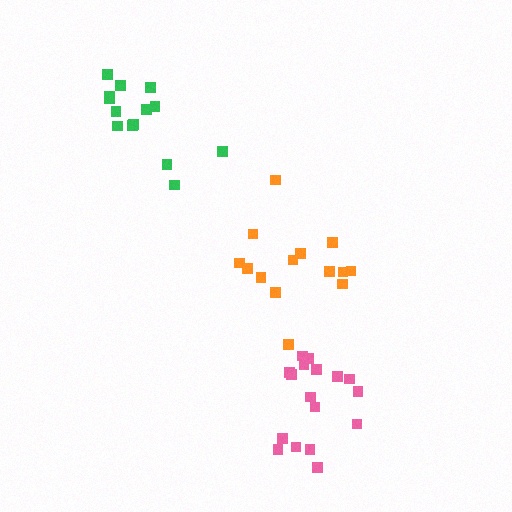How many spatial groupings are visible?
There are 3 spatial groupings.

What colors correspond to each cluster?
The clusters are colored: pink, green, orange.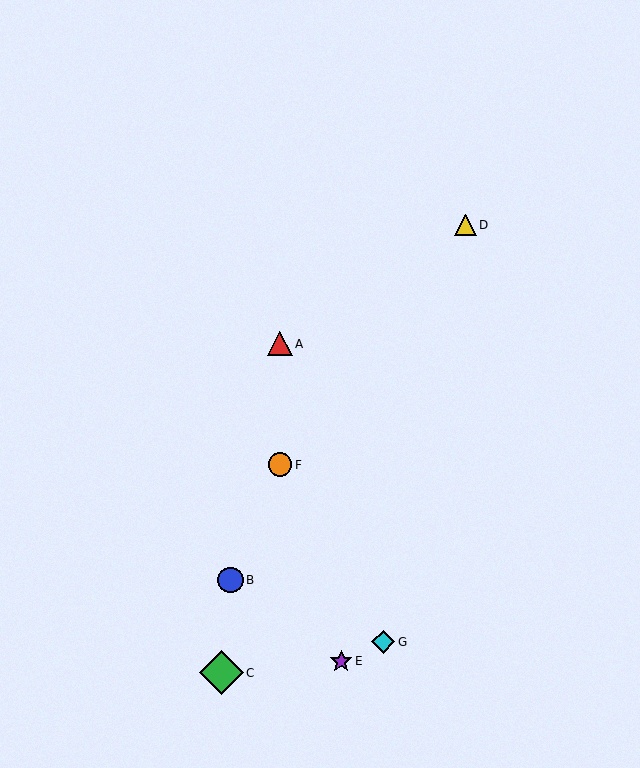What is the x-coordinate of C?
Object C is at x≈222.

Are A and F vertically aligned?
Yes, both are at x≈280.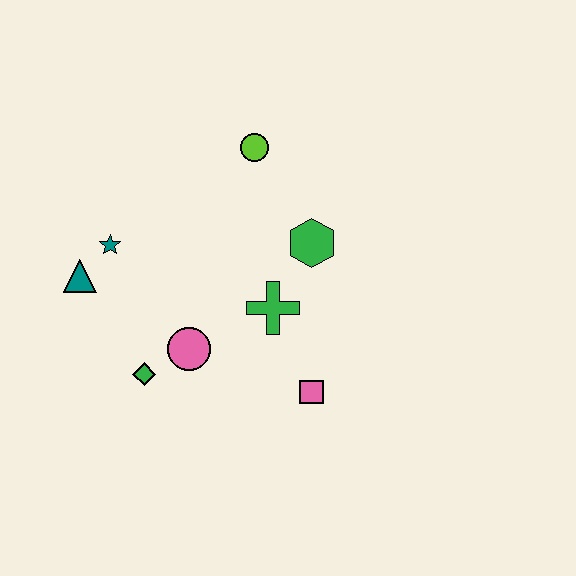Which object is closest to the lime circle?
The green hexagon is closest to the lime circle.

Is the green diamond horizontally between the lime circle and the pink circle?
No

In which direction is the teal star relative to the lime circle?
The teal star is to the left of the lime circle.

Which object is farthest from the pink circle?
The lime circle is farthest from the pink circle.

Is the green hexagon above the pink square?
Yes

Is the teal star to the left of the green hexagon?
Yes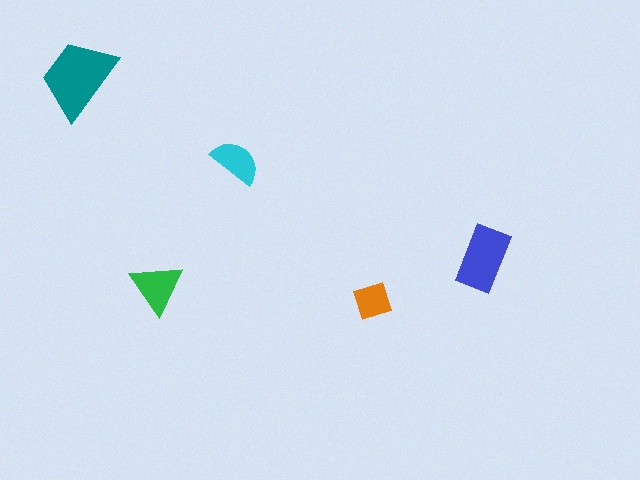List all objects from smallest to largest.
The orange square, the cyan semicircle, the green triangle, the blue rectangle, the teal trapezoid.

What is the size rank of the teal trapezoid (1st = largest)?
1st.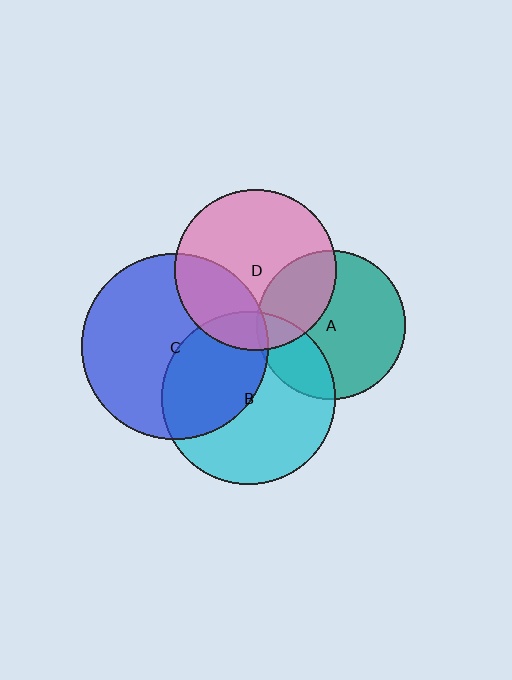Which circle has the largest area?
Circle C (blue).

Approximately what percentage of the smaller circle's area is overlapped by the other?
Approximately 5%.